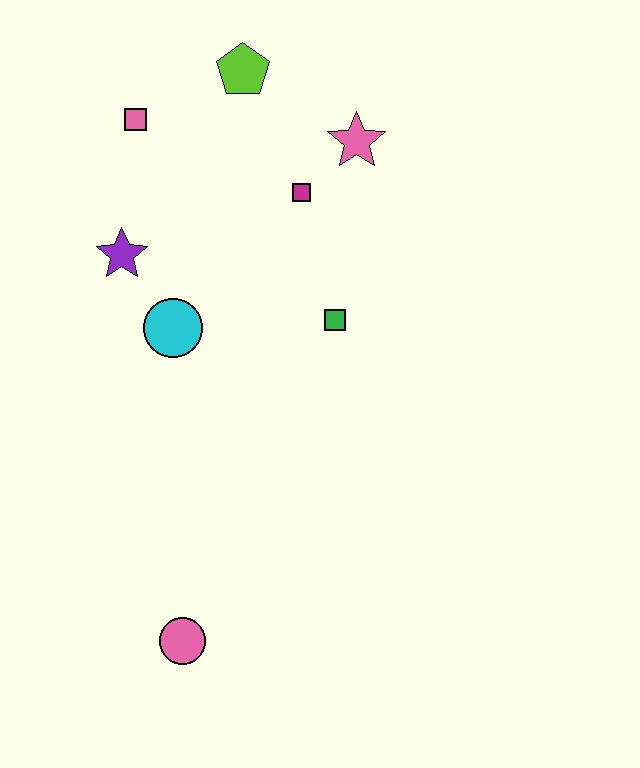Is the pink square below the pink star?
No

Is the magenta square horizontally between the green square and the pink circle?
Yes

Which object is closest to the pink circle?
The cyan circle is closest to the pink circle.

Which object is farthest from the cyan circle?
The pink circle is farthest from the cyan circle.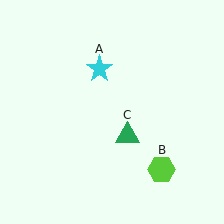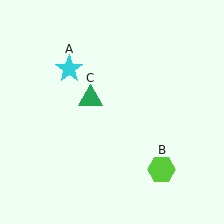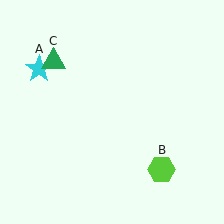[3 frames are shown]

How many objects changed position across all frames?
2 objects changed position: cyan star (object A), green triangle (object C).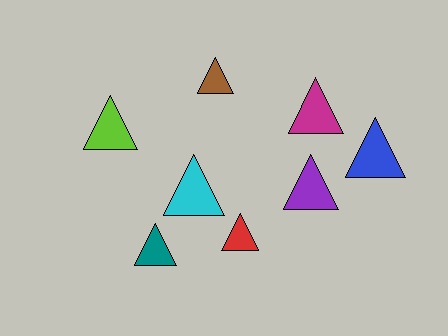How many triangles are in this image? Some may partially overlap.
There are 8 triangles.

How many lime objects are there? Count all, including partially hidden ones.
There is 1 lime object.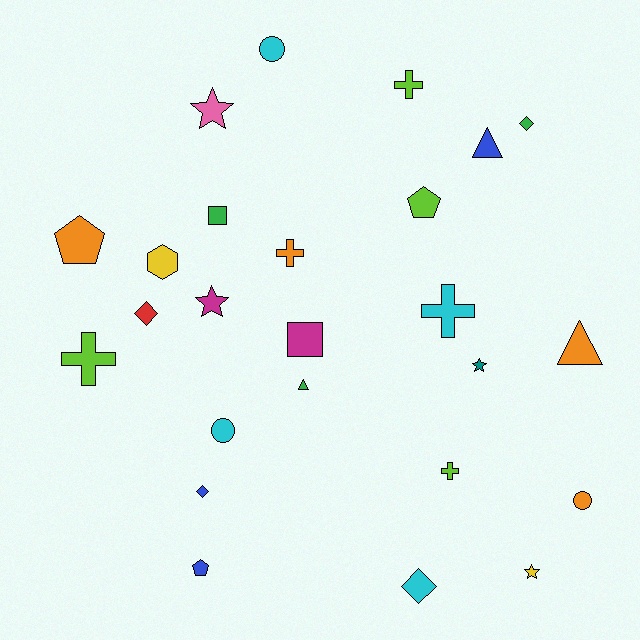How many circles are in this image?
There are 3 circles.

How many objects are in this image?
There are 25 objects.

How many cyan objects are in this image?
There are 4 cyan objects.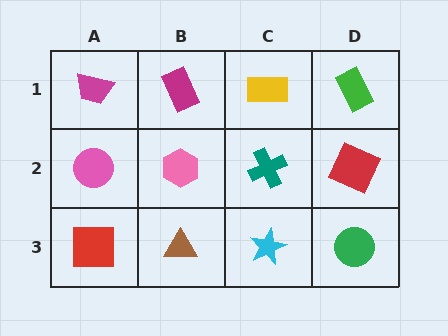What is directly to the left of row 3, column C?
A brown triangle.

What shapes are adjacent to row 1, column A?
A pink circle (row 2, column A), a magenta rectangle (row 1, column B).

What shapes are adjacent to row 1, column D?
A red square (row 2, column D), a yellow rectangle (row 1, column C).